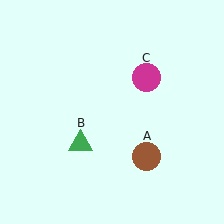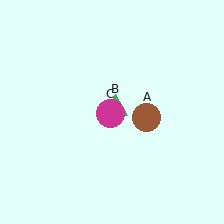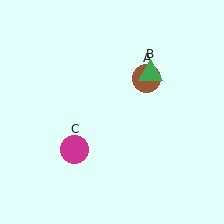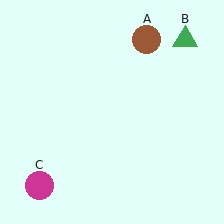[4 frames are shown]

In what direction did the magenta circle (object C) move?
The magenta circle (object C) moved down and to the left.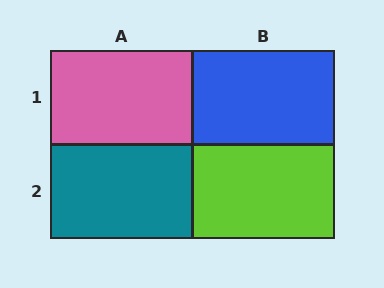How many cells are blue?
1 cell is blue.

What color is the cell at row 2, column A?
Teal.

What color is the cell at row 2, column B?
Lime.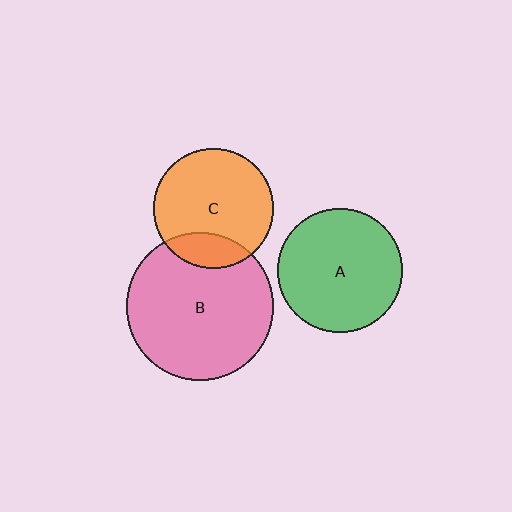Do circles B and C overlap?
Yes.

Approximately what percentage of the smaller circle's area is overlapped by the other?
Approximately 20%.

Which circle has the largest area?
Circle B (pink).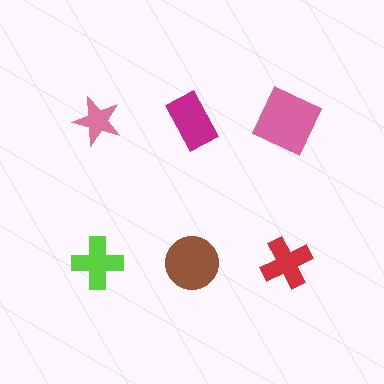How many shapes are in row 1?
3 shapes.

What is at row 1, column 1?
A pink star.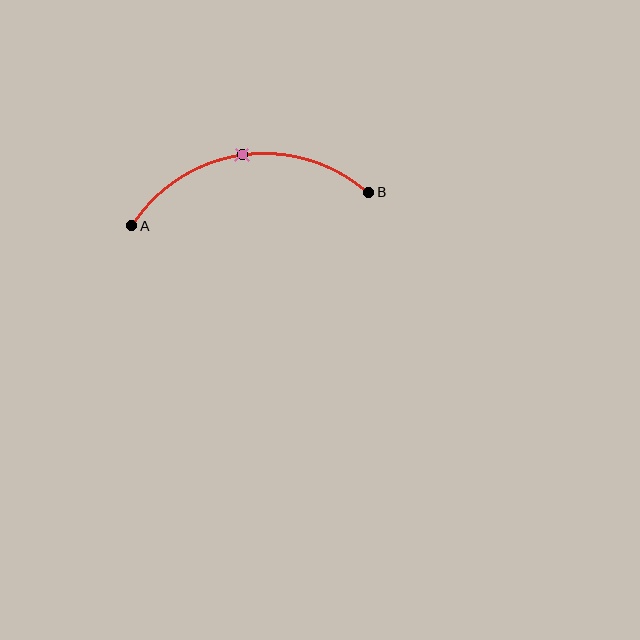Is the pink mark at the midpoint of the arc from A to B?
Yes. The pink mark lies on the arc at equal arc-length from both A and B — it is the arc midpoint.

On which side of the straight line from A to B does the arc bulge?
The arc bulges above the straight line connecting A and B.